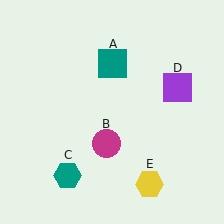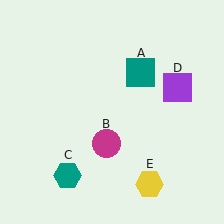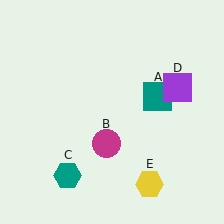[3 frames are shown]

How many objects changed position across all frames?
1 object changed position: teal square (object A).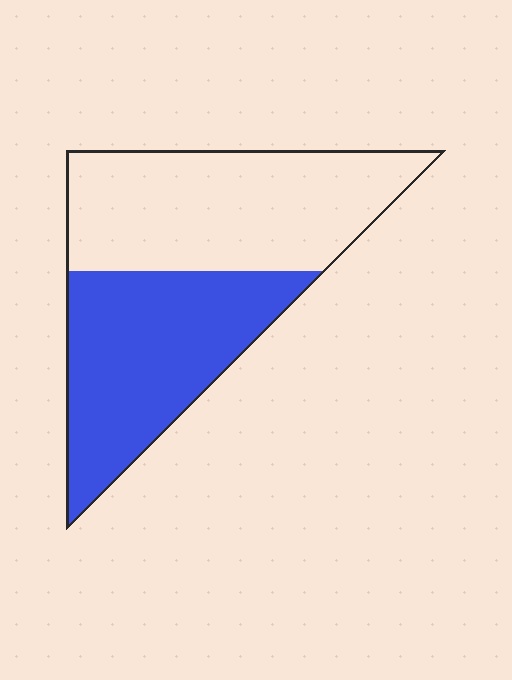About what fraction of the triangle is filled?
About one half (1/2).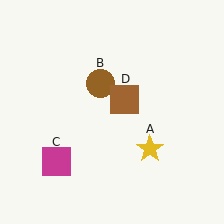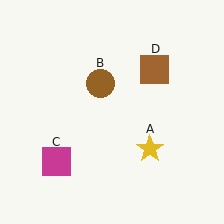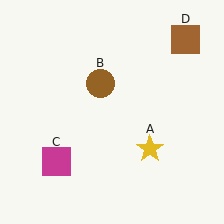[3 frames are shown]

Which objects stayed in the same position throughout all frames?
Yellow star (object A) and brown circle (object B) and magenta square (object C) remained stationary.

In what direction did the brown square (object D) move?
The brown square (object D) moved up and to the right.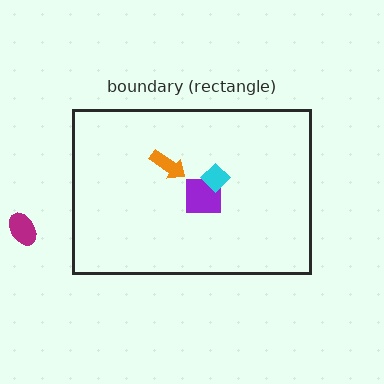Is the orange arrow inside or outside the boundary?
Inside.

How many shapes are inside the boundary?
3 inside, 1 outside.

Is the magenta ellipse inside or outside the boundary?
Outside.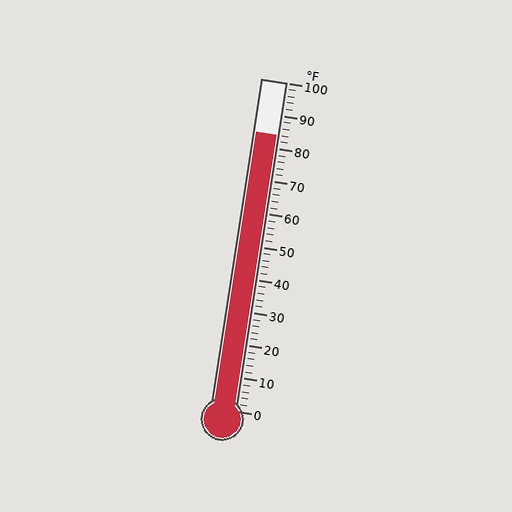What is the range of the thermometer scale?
The thermometer scale ranges from 0°F to 100°F.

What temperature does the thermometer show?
The thermometer shows approximately 84°F.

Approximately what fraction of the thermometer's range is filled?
The thermometer is filled to approximately 85% of its range.